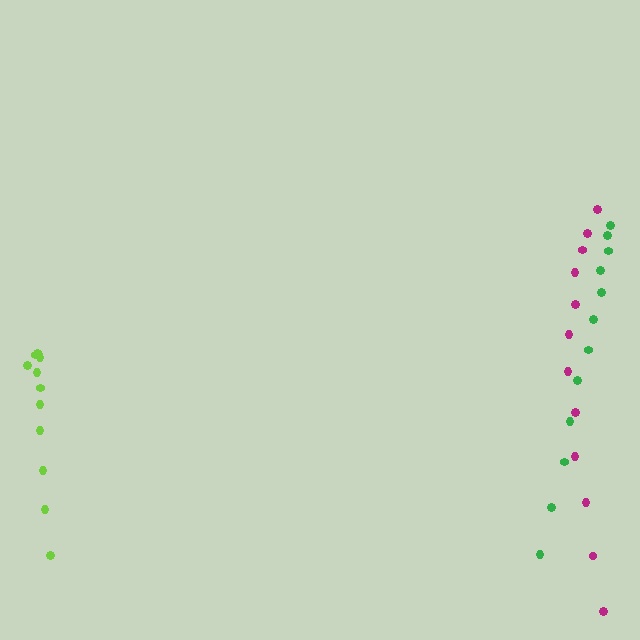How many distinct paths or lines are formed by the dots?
There are 3 distinct paths.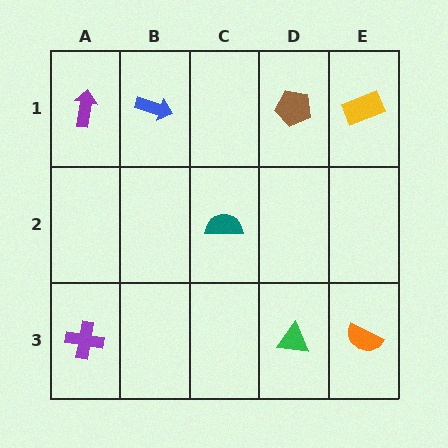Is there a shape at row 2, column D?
No, that cell is empty.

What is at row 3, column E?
An orange semicircle.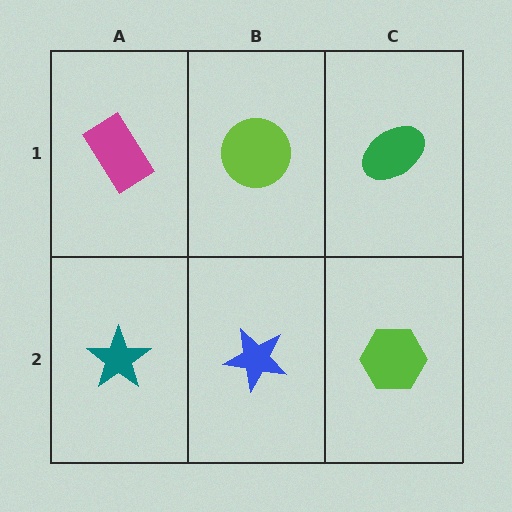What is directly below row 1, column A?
A teal star.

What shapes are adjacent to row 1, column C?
A lime hexagon (row 2, column C), a lime circle (row 1, column B).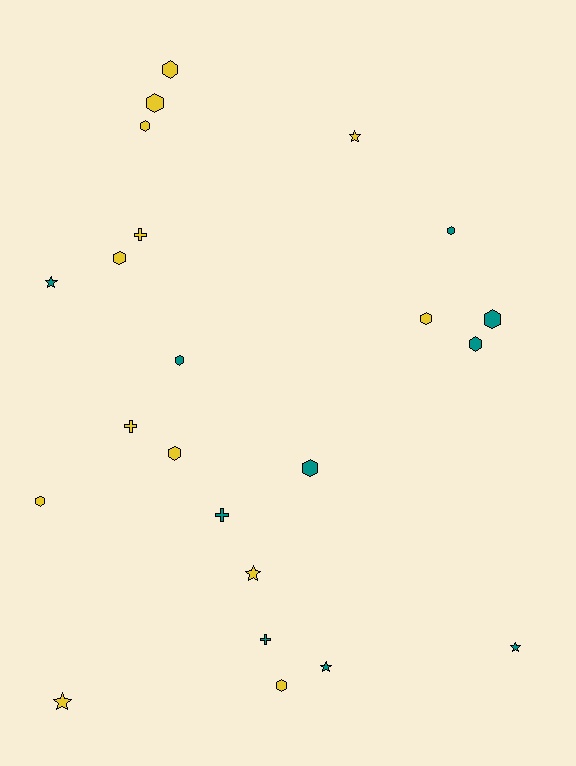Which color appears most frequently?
Yellow, with 13 objects.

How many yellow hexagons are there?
There are 8 yellow hexagons.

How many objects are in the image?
There are 23 objects.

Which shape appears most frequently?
Hexagon, with 13 objects.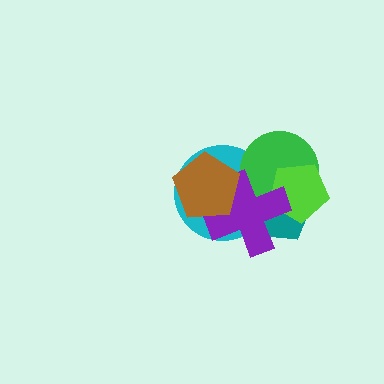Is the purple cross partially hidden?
Yes, it is partially covered by another shape.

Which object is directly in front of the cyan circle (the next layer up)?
The teal pentagon is directly in front of the cyan circle.